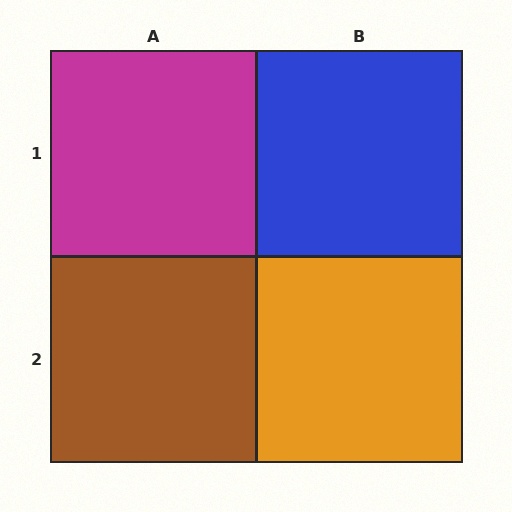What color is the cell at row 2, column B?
Orange.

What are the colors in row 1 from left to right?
Magenta, blue.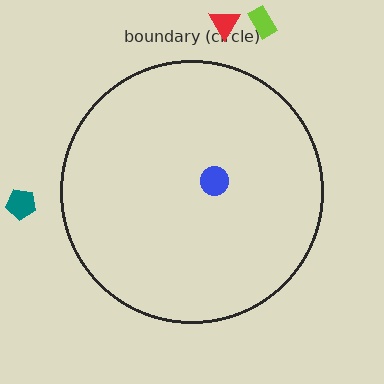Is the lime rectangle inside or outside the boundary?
Outside.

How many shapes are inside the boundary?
1 inside, 3 outside.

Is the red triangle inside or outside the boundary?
Outside.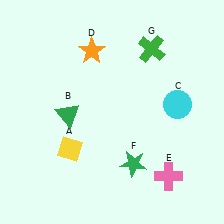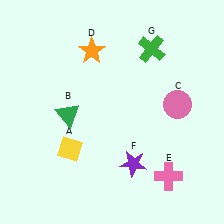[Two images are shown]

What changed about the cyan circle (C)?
In Image 1, C is cyan. In Image 2, it changed to pink.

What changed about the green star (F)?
In Image 1, F is green. In Image 2, it changed to purple.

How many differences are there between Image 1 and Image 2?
There are 2 differences between the two images.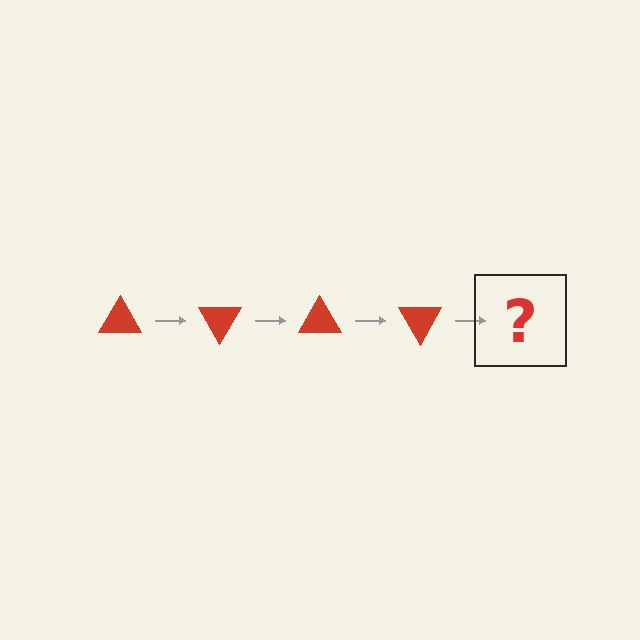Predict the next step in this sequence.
The next step is a red triangle rotated 240 degrees.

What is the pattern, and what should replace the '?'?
The pattern is that the triangle rotates 60 degrees each step. The '?' should be a red triangle rotated 240 degrees.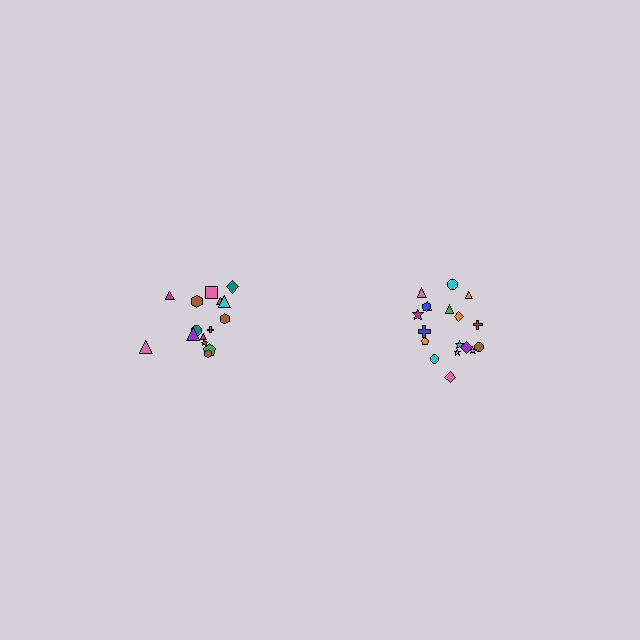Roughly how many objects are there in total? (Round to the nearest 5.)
Roughly 35 objects in total.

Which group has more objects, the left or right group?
The right group.